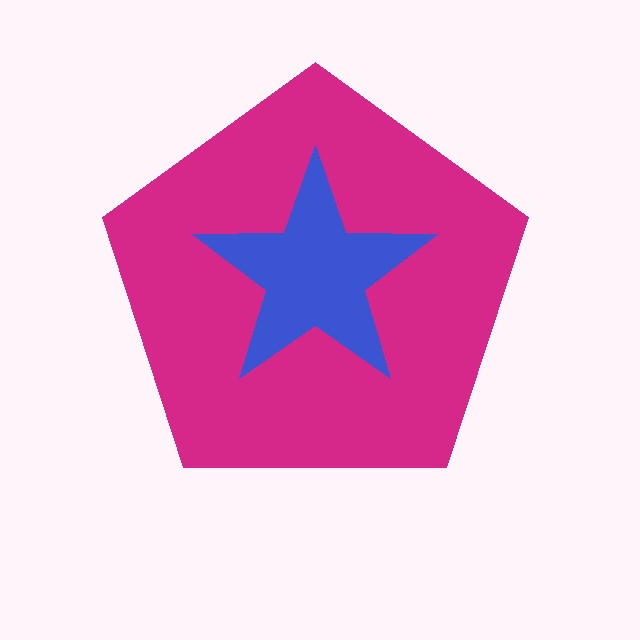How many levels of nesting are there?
2.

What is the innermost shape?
The blue star.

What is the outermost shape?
The magenta pentagon.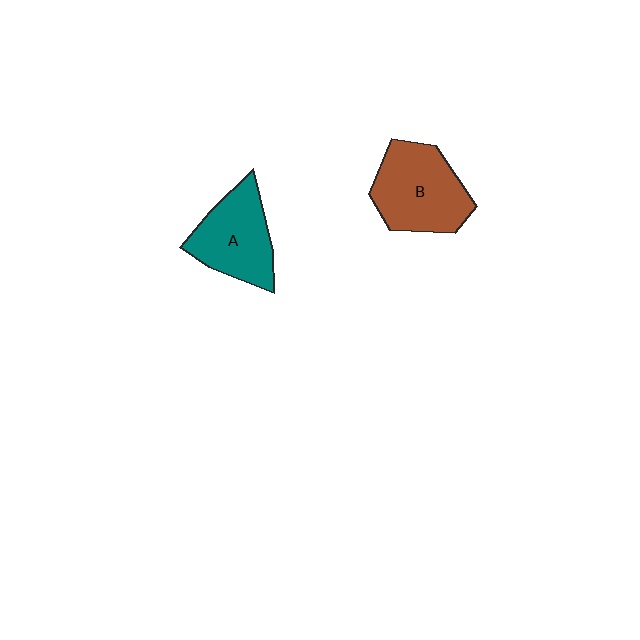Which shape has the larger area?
Shape B (brown).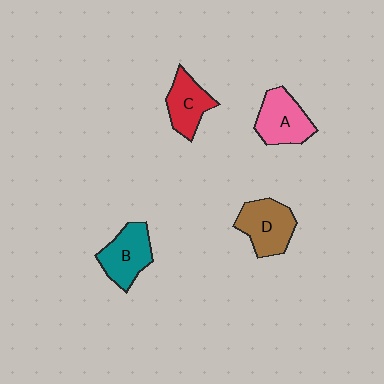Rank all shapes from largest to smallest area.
From largest to smallest: D (brown), A (pink), B (teal), C (red).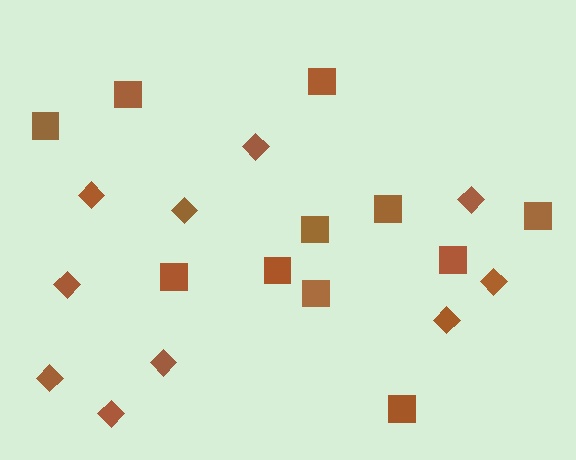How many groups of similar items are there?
There are 2 groups: one group of squares (11) and one group of diamonds (10).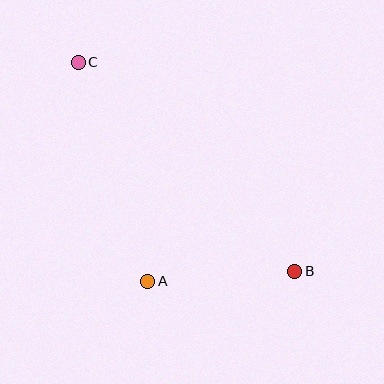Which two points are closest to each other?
Points A and B are closest to each other.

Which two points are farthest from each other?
Points B and C are farthest from each other.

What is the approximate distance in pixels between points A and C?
The distance between A and C is approximately 230 pixels.